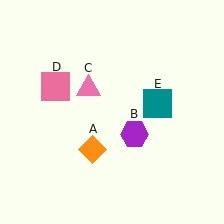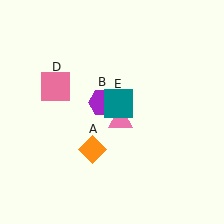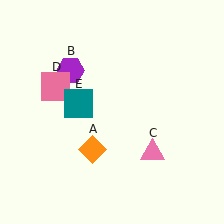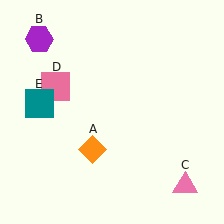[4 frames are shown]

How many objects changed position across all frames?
3 objects changed position: purple hexagon (object B), pink triangle (object C), teal square (object E).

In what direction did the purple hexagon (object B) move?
The purple hexagon (object B) moved up and to the left.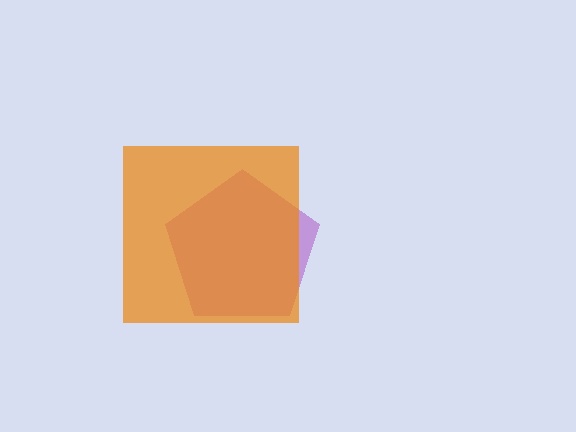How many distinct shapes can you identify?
There are 2 distinct shapes: a purple pentagon, an orange square.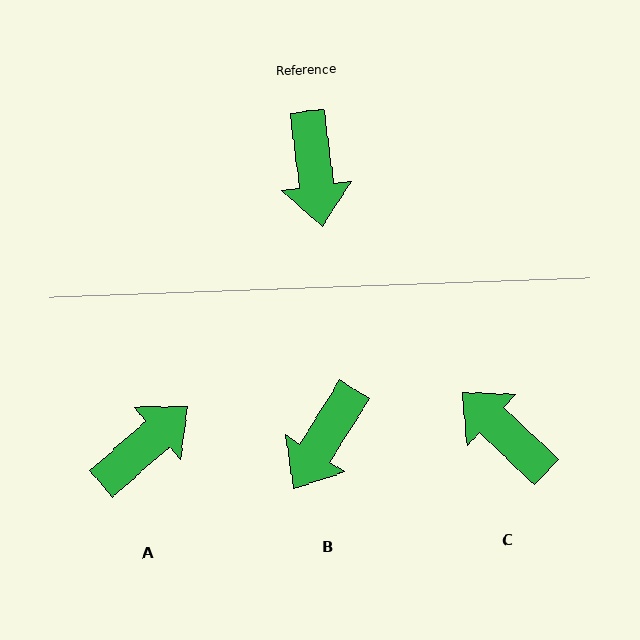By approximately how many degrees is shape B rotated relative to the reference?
Approximately 39 degrees clockwise.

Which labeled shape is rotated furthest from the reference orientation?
C, about 141 degrees away.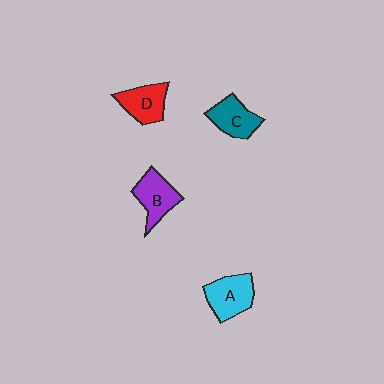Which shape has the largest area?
Shape A (cyan).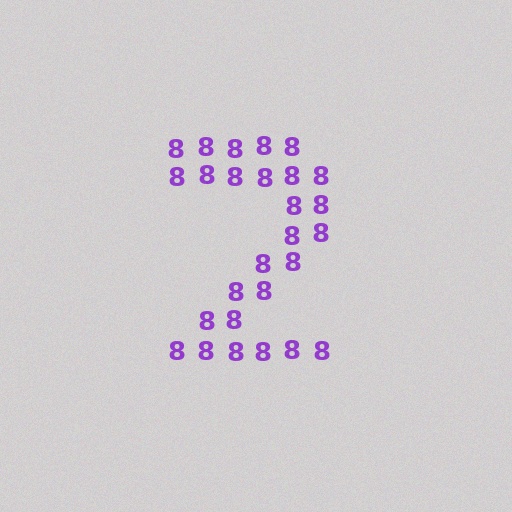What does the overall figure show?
The overall figure shows the digit 2.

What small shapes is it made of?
It is made of small digit 8's.